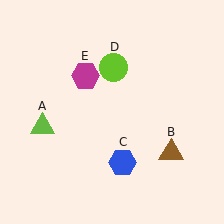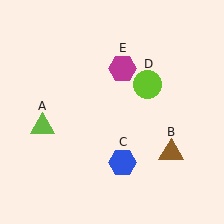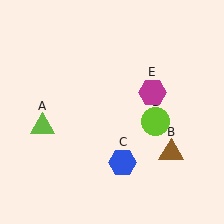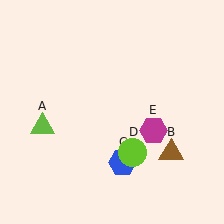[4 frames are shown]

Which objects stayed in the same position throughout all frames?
Lime triangle (object A) and brown triangle (object B) and blue hexagon (object C) remained stationary.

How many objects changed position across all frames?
2 objects changed position: lime circle (object D), magenta hexagon (object E).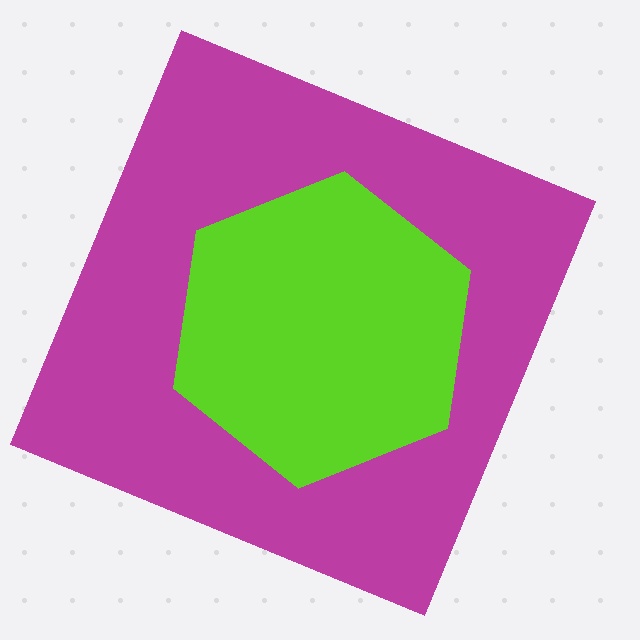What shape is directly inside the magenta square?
The lime hexagon.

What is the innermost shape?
The lime hexagon.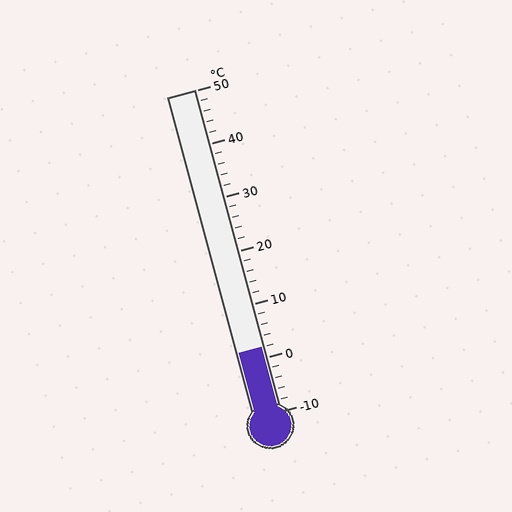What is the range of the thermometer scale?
The thermometer scale ranges from -10°C to 50°C.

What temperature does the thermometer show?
The thermometer shows approximately 2°C.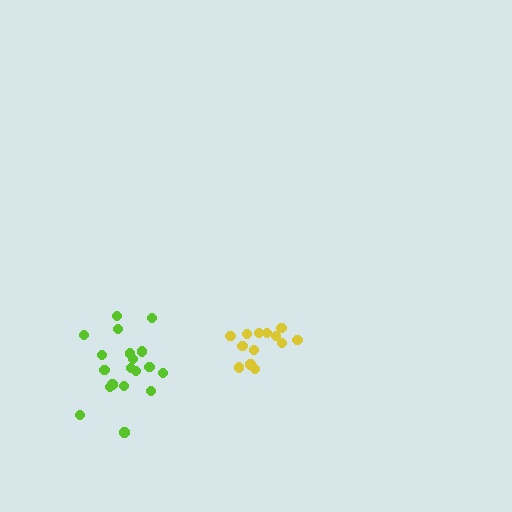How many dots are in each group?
Group 1: 19 dots, Group 2: 13 dots (32 total).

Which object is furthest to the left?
The lime cluster is leftmost.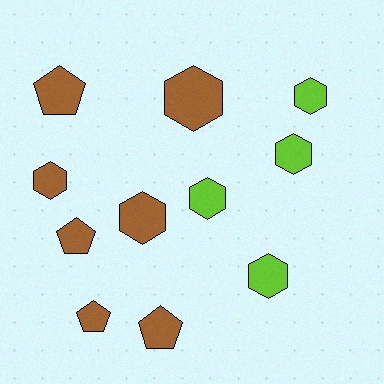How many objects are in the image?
There are 11 objects.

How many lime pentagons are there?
There are no lime pentagons.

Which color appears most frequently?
Brown, with 7 objects.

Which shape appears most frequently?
Hexagon, with 7 objects.